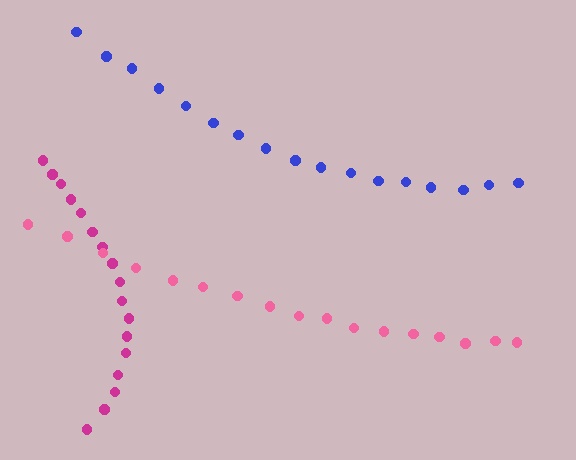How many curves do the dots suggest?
There are 3 distinct paths.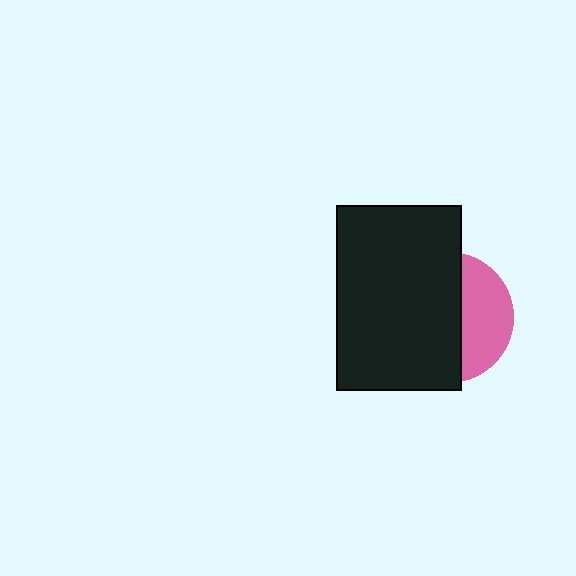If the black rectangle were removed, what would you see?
You would see the complete pink circle.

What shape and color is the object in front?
The object in front is a black rectangle.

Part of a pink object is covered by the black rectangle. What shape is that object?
It is a circle.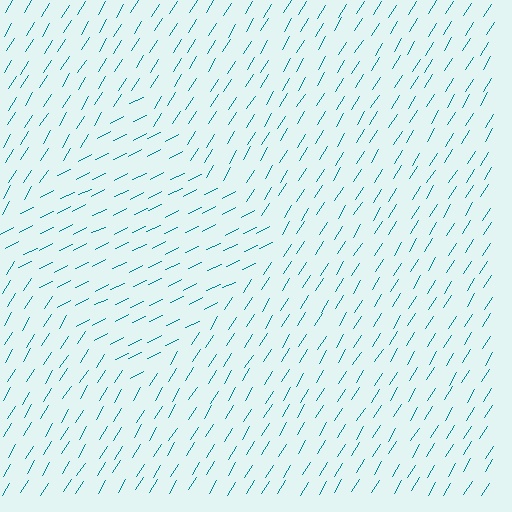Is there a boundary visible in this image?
Yes, there is a texture boundary formed by a change in line orientation.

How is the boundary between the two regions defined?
The boundary is defined purely by a change in line orientation (approximately 32 degrees difference). All lines are the same color and thickness.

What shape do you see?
I see a diamond.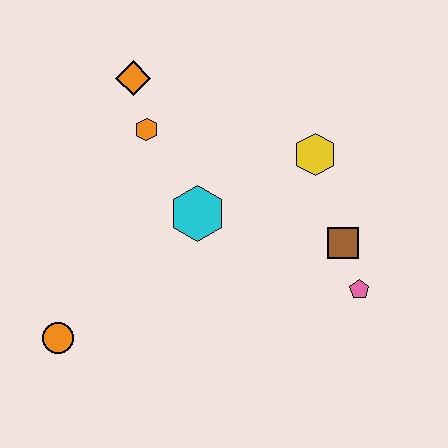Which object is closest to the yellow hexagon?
The brown square is closest to the yellow hexagon.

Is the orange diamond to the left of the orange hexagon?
Yes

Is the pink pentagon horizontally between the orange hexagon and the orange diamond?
No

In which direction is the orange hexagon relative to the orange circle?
The orange hexagon is above the orange circle.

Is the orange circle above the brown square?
No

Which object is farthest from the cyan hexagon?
The orange circle is farthest from the cyan hexagon.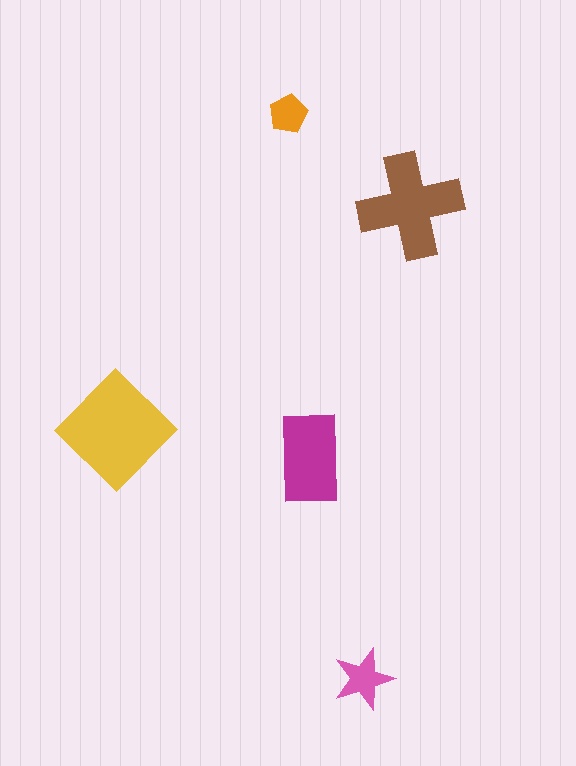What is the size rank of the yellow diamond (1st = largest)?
1st.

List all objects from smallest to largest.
The orange pentagon, the pink star, the magenta rectangle, the brown cross, the yellow diamond.